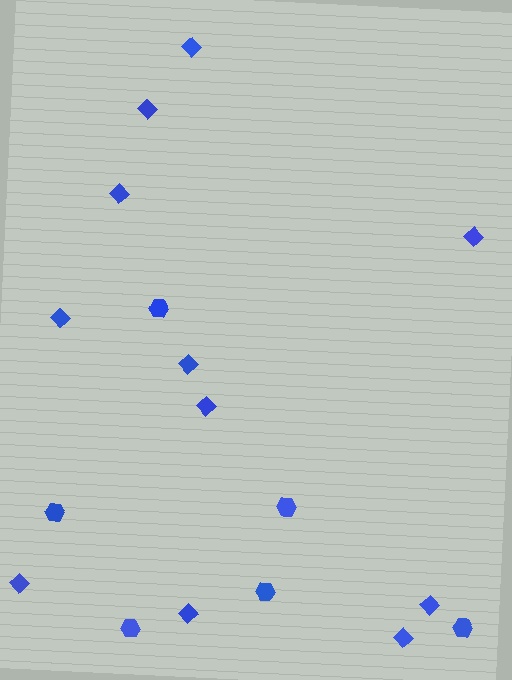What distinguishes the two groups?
There are 2 groups: one group of hexagons (6) and one group of diamonds (11).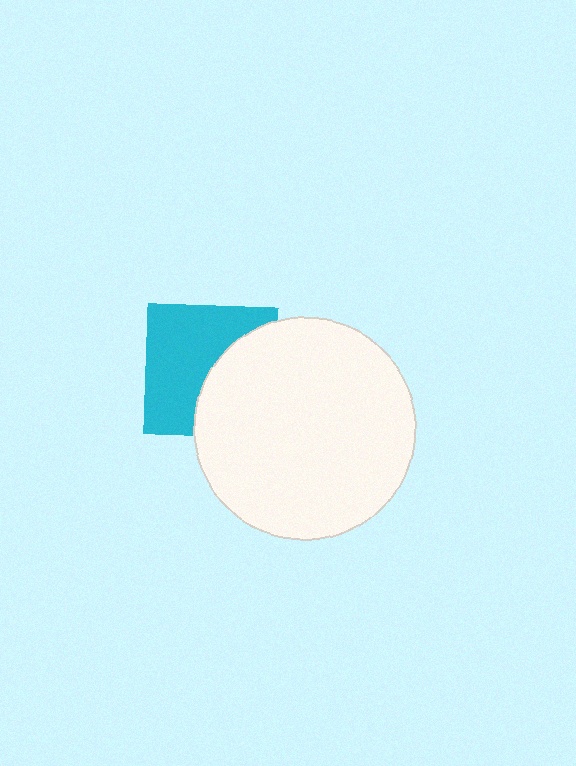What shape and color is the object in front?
The object in front is a white circle.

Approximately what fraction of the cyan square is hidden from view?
Roughly 42% of the cyan square is hidden behind the white circle.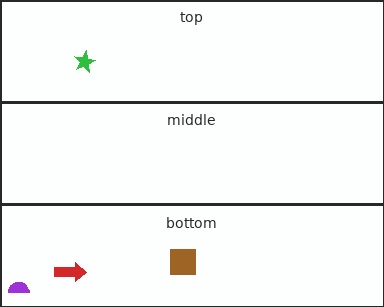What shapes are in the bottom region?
The purple semicircle, the red arrow, the brown square.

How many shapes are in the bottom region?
3.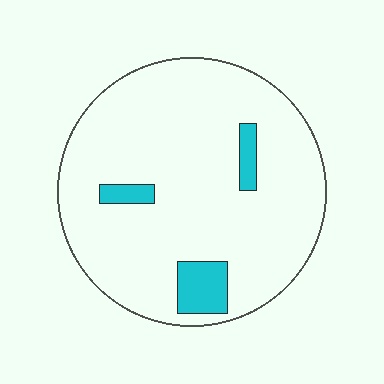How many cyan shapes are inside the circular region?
3.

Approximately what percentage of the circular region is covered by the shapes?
Approximately 10%.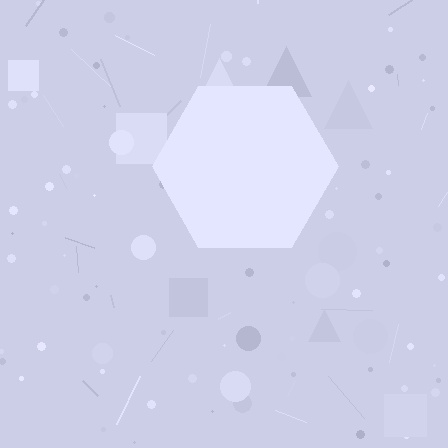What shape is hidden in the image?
A hexagon is hidden in the image.